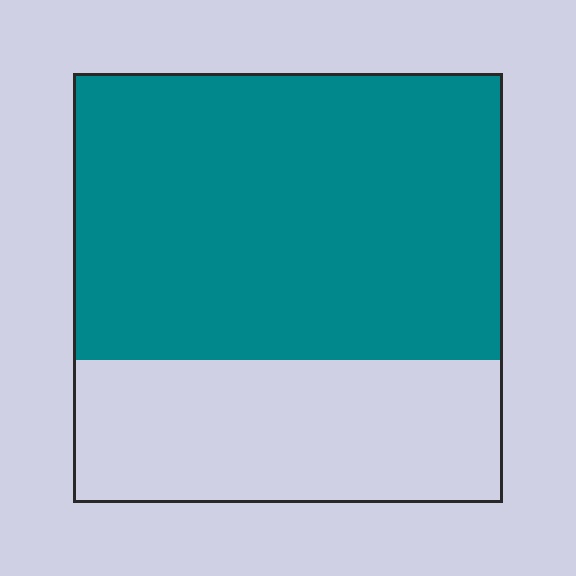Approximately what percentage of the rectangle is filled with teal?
Approximately 65%.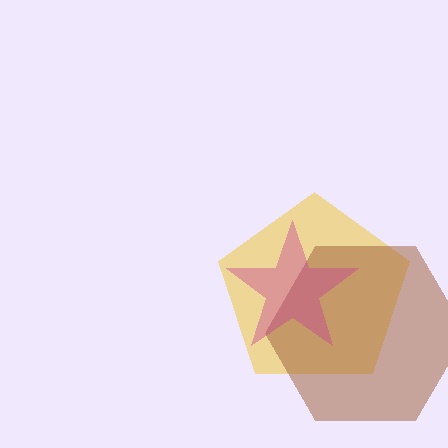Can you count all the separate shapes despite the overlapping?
Yes, there are 3 separate shapes.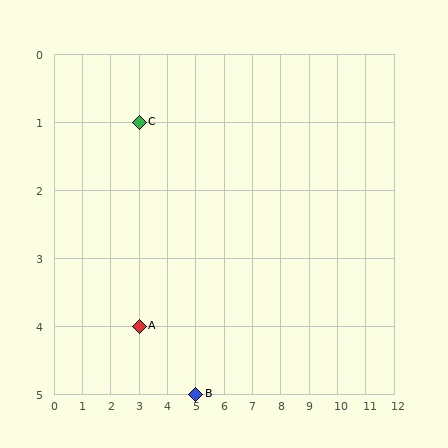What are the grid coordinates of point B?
Point B is at grid coordinates (5, 5).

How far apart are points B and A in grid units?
Points B and A are 2 columns and 1 row apart (about 2.2 grid units diagonally).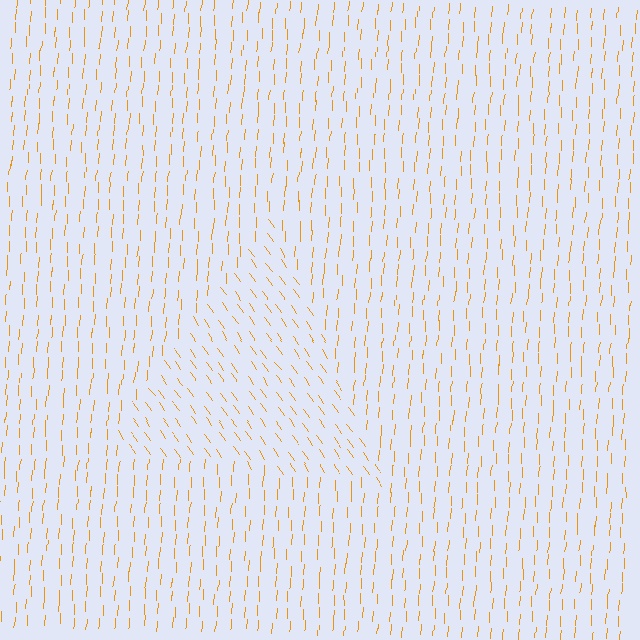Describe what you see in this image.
The image is filled with small orange line segments. A triangle region in the image has lines oriented differently from the surrounding lines, creating a visible texture boundary.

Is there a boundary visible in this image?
Yes, there is a texture boundary formed by a change in line orientation.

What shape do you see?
I see a triangle.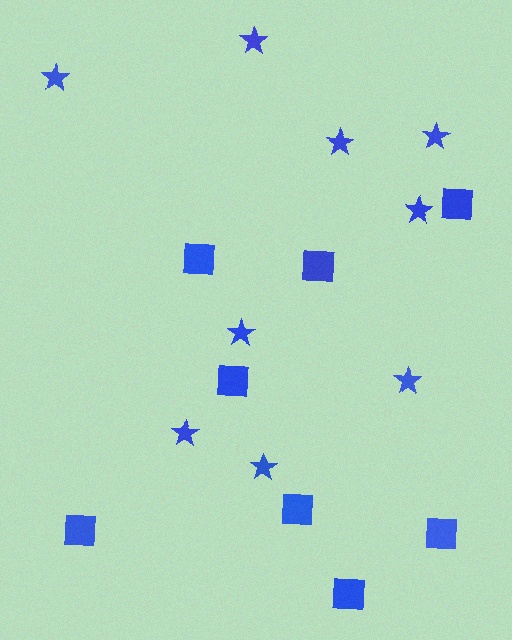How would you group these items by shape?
There are 2 groups: one group of squares (8) and one group of stars (9).